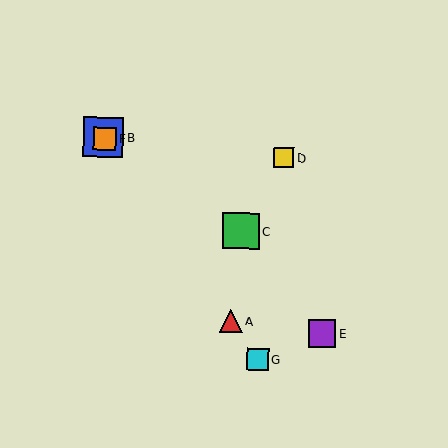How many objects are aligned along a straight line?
4 objects (A, B, F, G) are aligned along a straight line.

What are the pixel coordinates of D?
Object D is at (284, 158).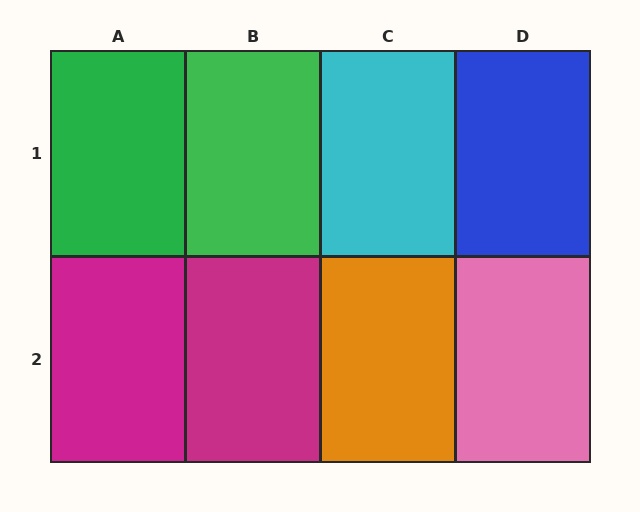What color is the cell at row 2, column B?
Magenta.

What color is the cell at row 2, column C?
Orange.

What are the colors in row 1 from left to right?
Green, green, cyan, blue.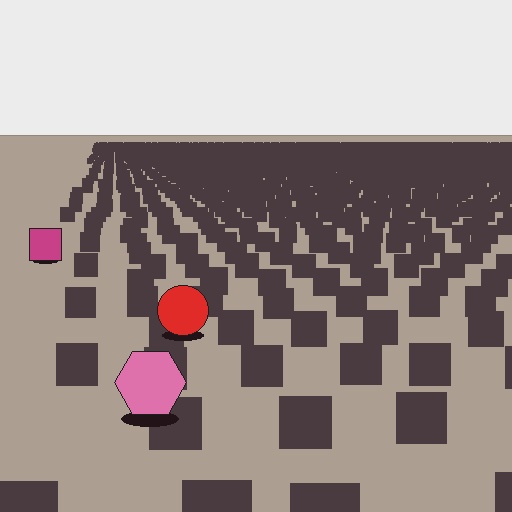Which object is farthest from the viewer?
The magenta square is farthest from the viewer. It appears smaller and the ground texture around it is denser.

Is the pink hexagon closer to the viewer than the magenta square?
Yes. The pink hexagon is closer — you can tell from the texture gradient: the ground texture is coarser near it.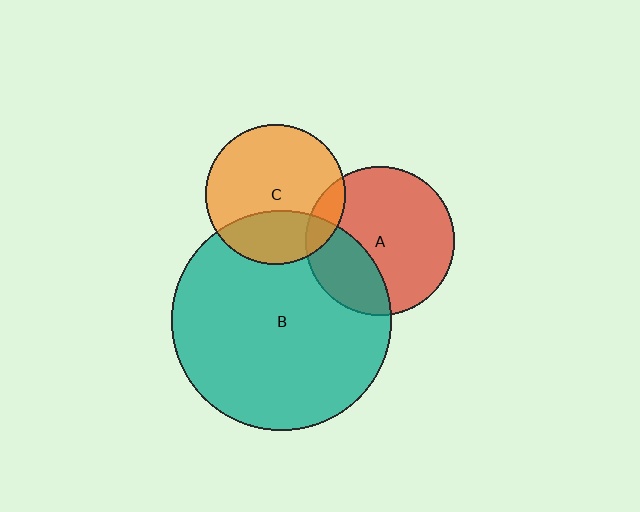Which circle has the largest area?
Circle B (teal).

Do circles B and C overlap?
Yes.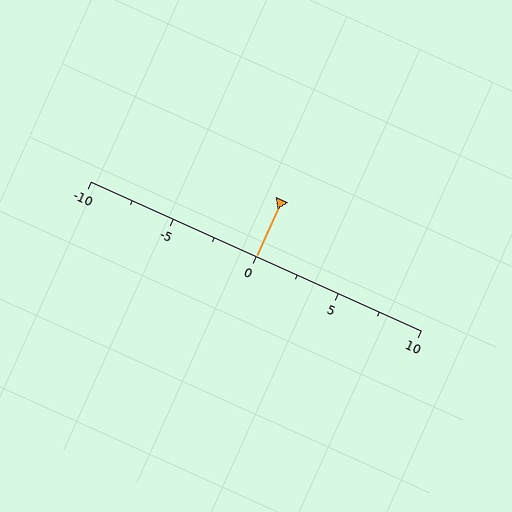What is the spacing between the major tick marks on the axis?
The major ticks are spaced 5 apart.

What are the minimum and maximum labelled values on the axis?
The axis runs from -10 to 10.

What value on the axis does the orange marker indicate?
The marker indicates approximately 0.